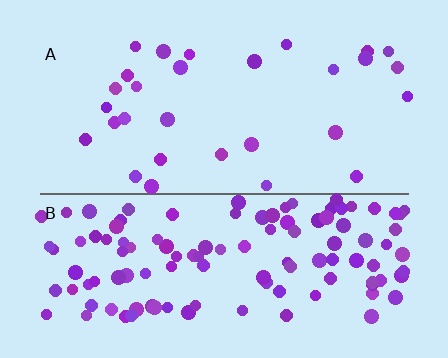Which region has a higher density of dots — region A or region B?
B (the bottom).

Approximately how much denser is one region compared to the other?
Approximately 4.1× — region B over region A.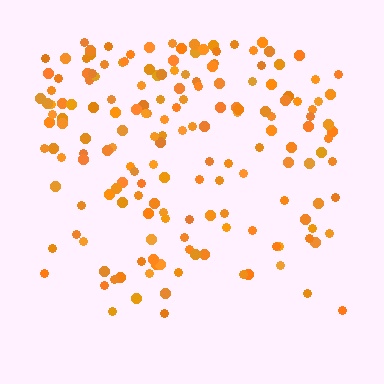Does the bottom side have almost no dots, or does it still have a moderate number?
Still a moderate number, just noticeably fewer than the top.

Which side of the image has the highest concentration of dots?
The top.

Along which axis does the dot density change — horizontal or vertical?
Vertical.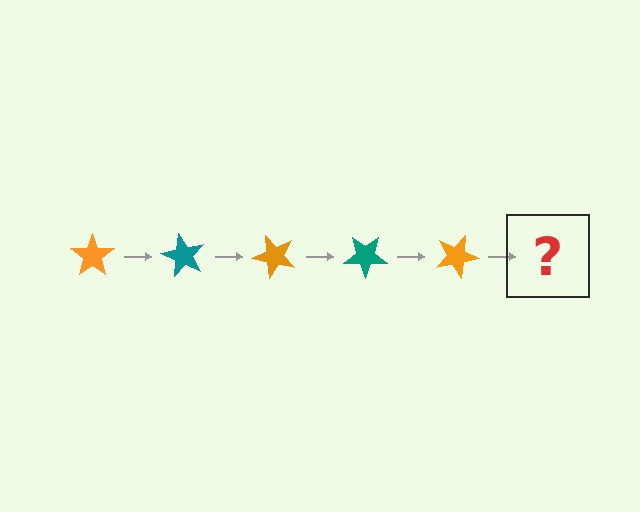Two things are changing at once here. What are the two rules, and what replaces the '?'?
The two rules are that it rotates 60 degrees each step and the color cycles through orange and teal. The '?' should be a teal star, rotated 300 degrees from the start.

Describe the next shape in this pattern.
It should be a teal star, rotated 300 degrees from the start.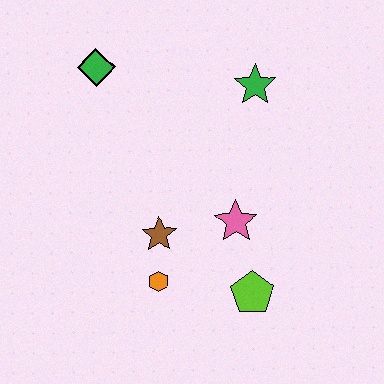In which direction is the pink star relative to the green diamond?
The pink star is below the green diamond.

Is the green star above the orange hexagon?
Yes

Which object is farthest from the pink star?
The green diamond is farthest from the pink star.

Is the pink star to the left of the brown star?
No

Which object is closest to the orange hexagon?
The brown star is closest to the orange hexagon.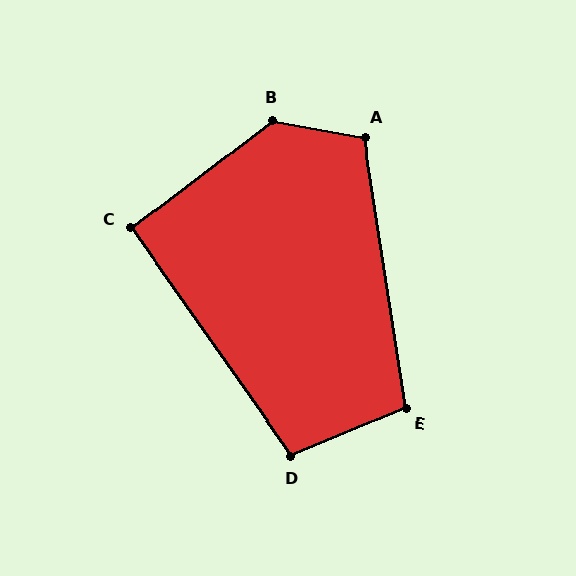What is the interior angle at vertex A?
Approximately 109 degrees (obtuse).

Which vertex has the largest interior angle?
B, at approximately 132 degrees.